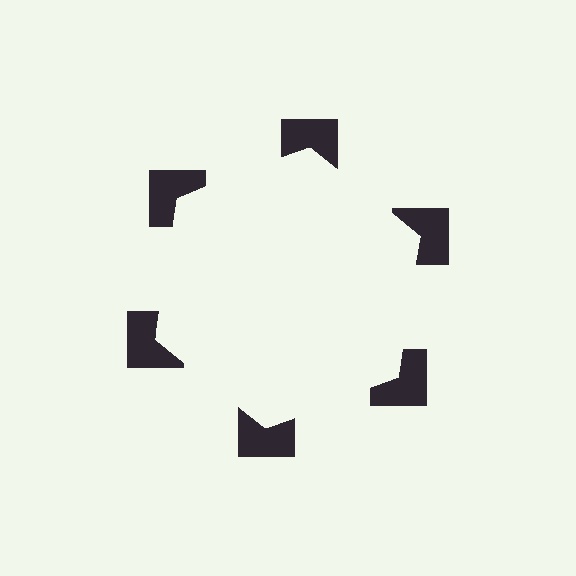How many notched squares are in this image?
There are 6 — one at each vertex of the illusory hexagon.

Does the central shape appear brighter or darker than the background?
It typically appears slightly brighter than the background, even though no actual brightness change is drawn.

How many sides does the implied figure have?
6 sides.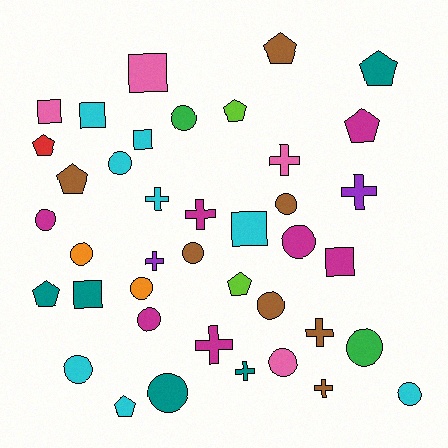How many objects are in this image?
There are 40 objects.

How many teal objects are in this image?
There are 5 teal objects.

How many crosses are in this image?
There are 9 crosses.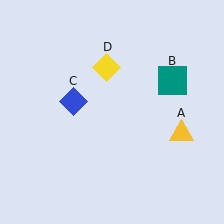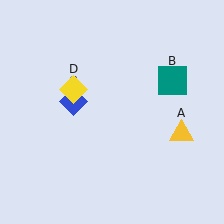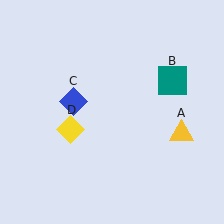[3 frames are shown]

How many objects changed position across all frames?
1 object changed position: yellow diamond (object D).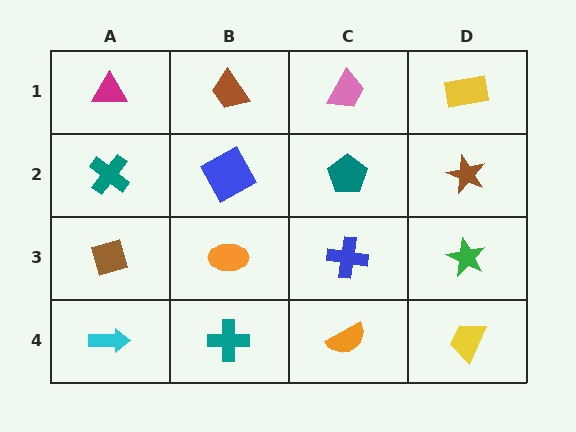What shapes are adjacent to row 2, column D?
A yellow rectangle (row 1, column D), a green star (row 3, column D), a teal pentagon (row 2, column C).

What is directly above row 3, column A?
A teal cross.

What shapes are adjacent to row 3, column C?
A teal pentagon (row 2, column C), an orange semicircle (row 4, column C), an orange ellipse (row 3, column B), a green star (row 3, column D).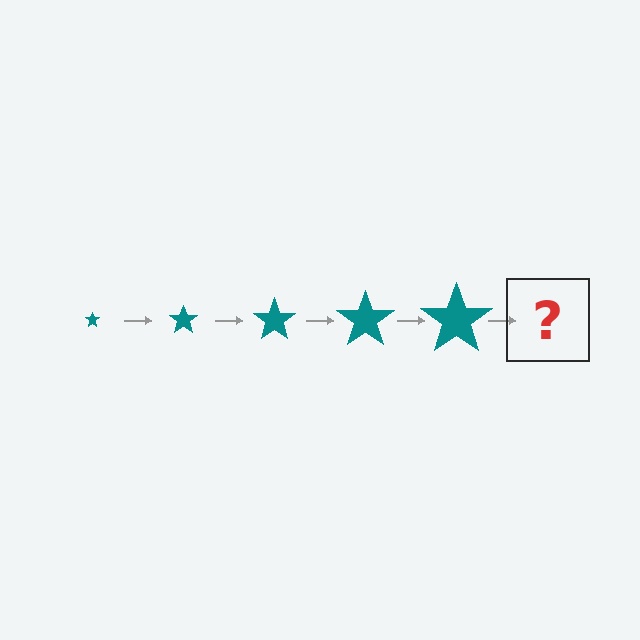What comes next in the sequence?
The next element should be a teal star, larger than the previous one.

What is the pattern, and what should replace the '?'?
The pattern is that the star gets progressively larger each step. The '?' should be a teal star, larger than the previous one.